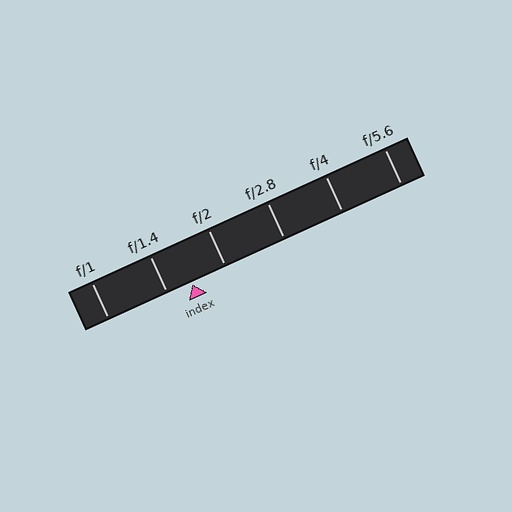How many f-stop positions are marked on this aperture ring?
There are 6 f-stop positions marked.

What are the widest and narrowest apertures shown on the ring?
The widest aperture shown is f/1 and the narrowest is f/5.6.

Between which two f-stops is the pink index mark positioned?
The index mark is between f/1.4 and f/2.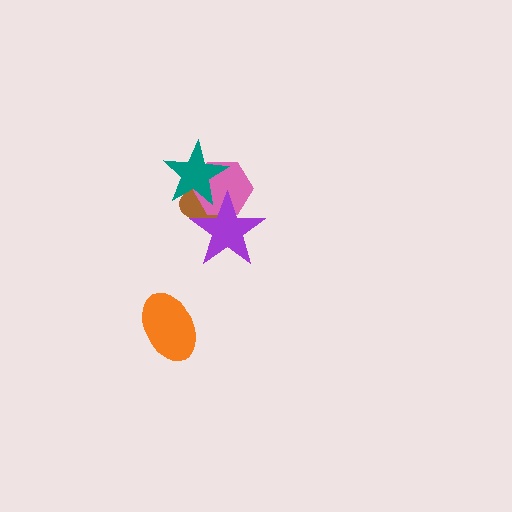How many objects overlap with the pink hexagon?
3 objects overlap with the pink hexagon.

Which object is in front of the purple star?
The teal star is in front of the purple star.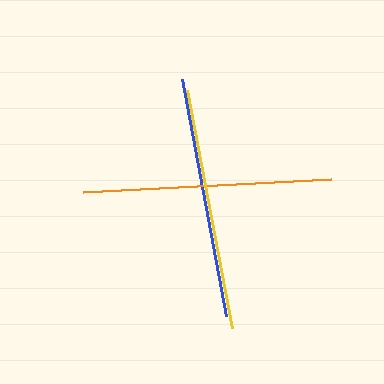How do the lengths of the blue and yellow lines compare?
The blue and yellow lines are approximately the same length.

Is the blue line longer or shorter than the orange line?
The orange line is longer than the blue line.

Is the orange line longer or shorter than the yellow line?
The orange line is longer than the yellow line.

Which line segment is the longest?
The orange line is the longest at approximately 249 pixels.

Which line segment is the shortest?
The yellow line is the shortest at approximately 242 pixels.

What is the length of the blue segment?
The blue segment is approximately 242 pixels long.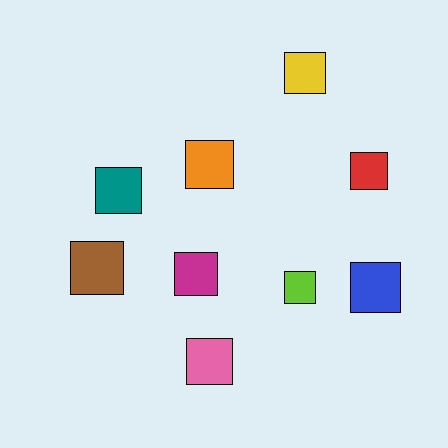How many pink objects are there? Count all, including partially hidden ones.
There is 1 pink object.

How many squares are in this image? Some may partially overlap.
There are 9 squares.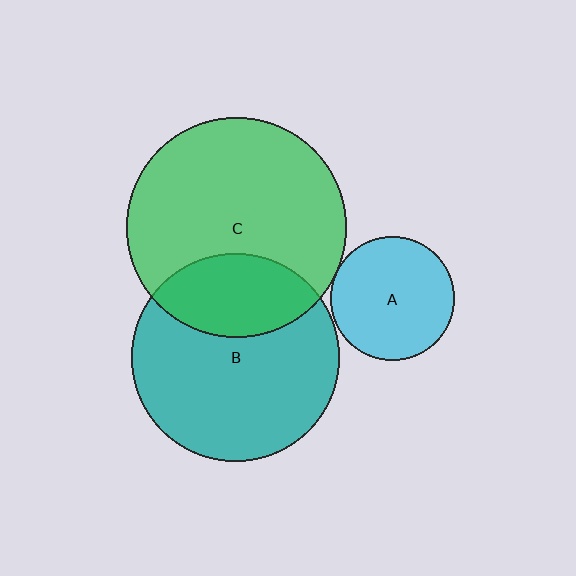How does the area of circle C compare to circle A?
Approximately 3.1 times.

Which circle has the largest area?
Circle C (green).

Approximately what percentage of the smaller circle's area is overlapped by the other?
Approximately 30%.